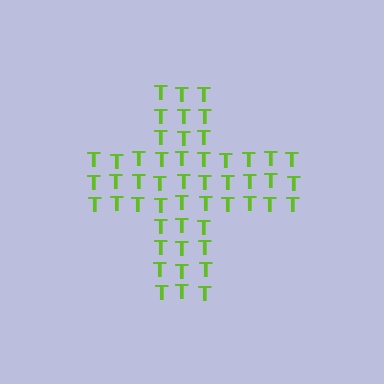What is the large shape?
The large shape is a cross.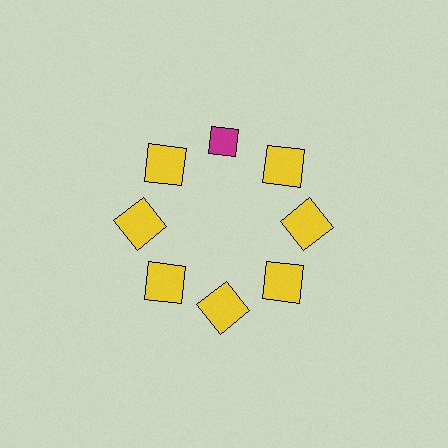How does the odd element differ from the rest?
It differs in both color (magenta instead of yellow) and shape (diamond instead of square).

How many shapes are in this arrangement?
There are 8 shapes arranged in a ring pattern.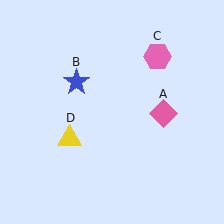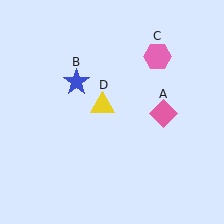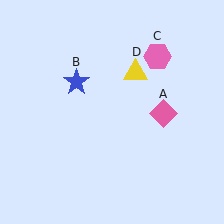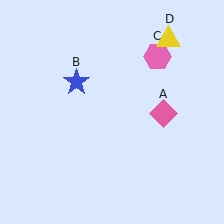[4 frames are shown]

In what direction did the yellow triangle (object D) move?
The yellow triangle (object D) moved up and to the right.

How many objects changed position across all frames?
1 object changed position: yellow triangle (object D).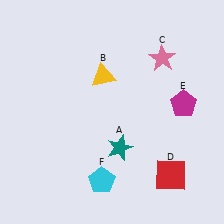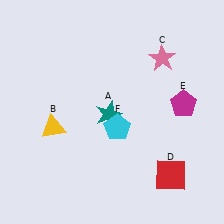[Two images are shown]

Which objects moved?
The objects that moved are: the teal star (A), the yellow triangle (B), the cyan pentagon (F).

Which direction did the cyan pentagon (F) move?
The cyan pentagon (F) moved up.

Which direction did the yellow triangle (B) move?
The yellow triangle (B) moved down.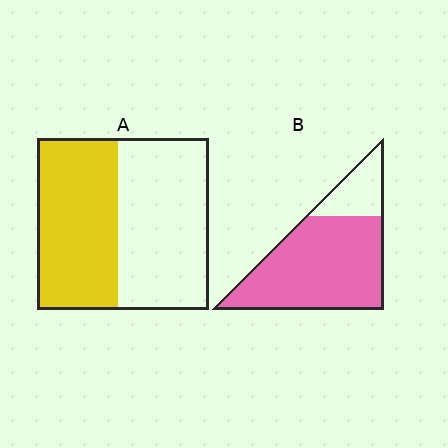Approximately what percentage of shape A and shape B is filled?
A is approximately 45% and B is approximately 80%.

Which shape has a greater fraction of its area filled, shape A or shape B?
Shape B.